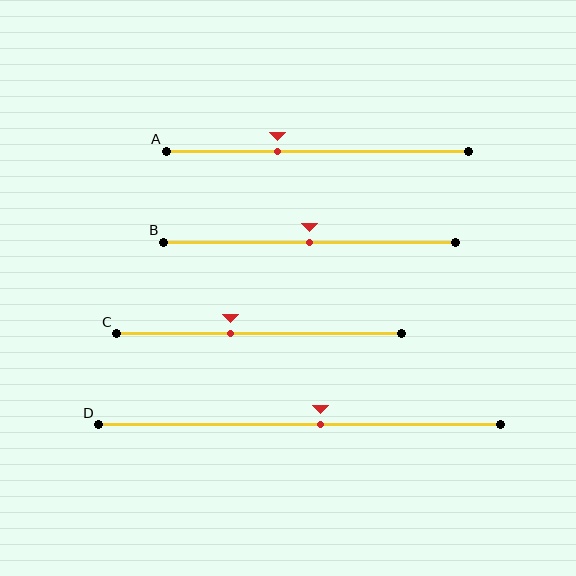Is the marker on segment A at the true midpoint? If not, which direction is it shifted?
No, the marker on segment A is shifted to the left by about 13% of the segment length.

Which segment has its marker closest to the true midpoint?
Segment B has its marker closest to the true midpoint.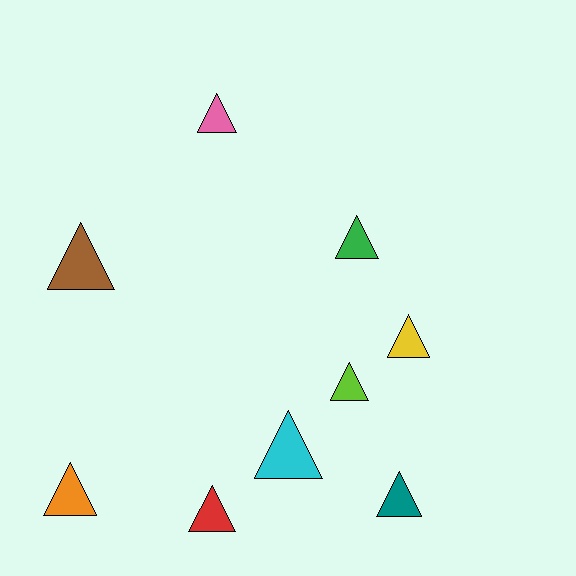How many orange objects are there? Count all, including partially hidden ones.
There is 1 orange object.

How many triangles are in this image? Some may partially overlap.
There are 9 triangles.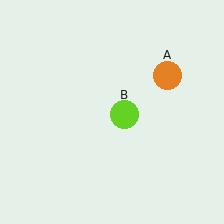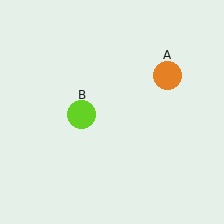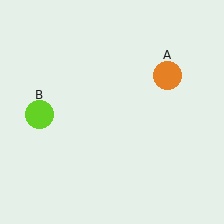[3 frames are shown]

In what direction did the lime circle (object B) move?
The lime circle (object B) moved left.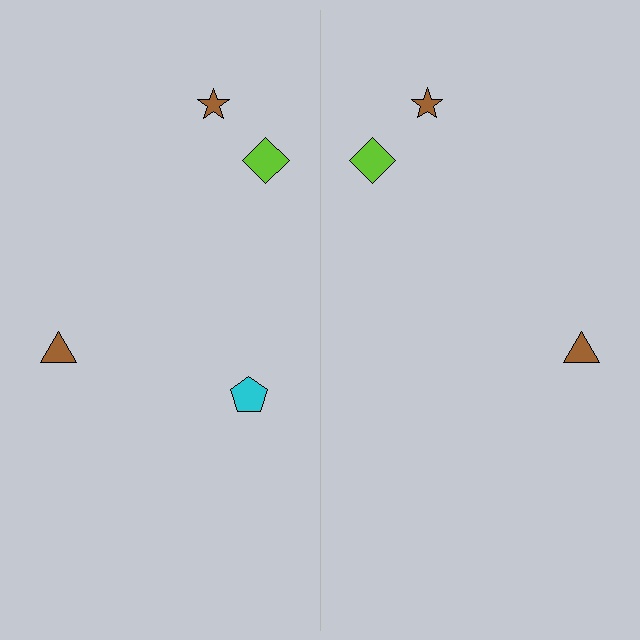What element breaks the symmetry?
A cyan pentagon is missing from the right side.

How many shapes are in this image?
There are 7 shapes in this image.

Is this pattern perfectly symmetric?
No, the pattern is not perfectly symmetric. A cyan pentagon is missing from the right side.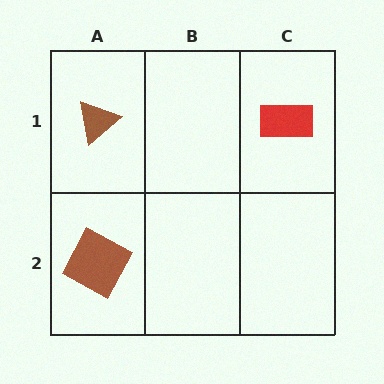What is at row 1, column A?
A brown triangle.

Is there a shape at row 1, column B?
No, that cell is empty.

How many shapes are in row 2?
1 shape.